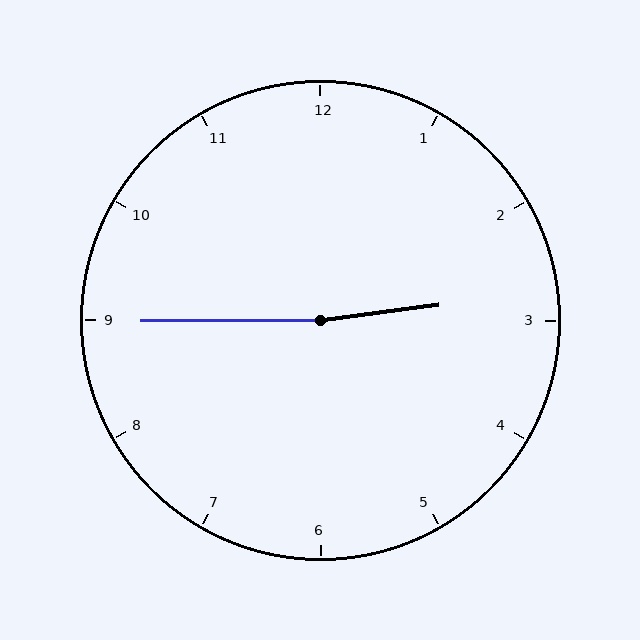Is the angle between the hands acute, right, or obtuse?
It is obtuse.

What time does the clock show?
2:45.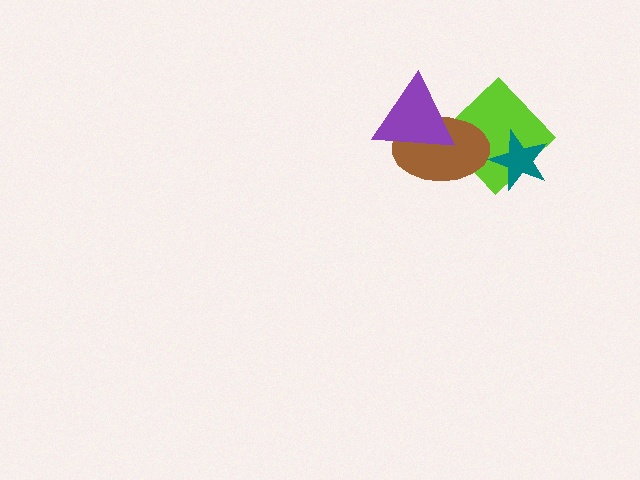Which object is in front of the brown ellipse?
The purple triangle is in front of the brown ellipse.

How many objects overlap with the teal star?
1 object overlaps with the teal star.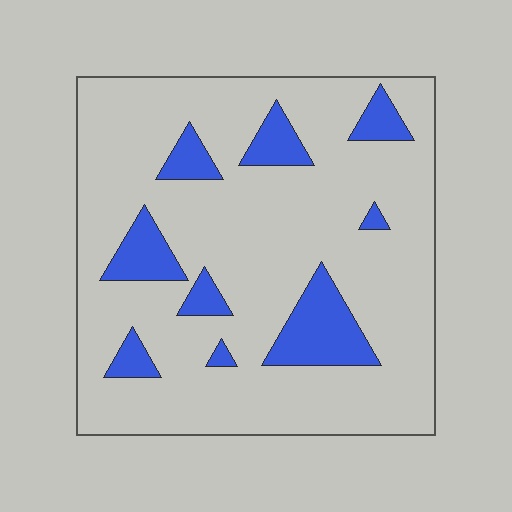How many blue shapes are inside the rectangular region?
9.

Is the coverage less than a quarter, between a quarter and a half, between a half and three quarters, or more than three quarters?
Less than a quarter.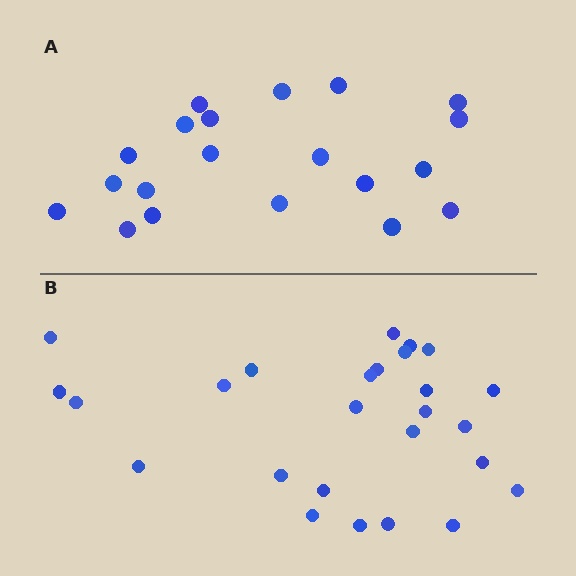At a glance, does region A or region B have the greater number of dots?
Region B (the bottom region) has more dots.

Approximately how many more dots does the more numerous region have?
Region B has about 6 more dots than region A.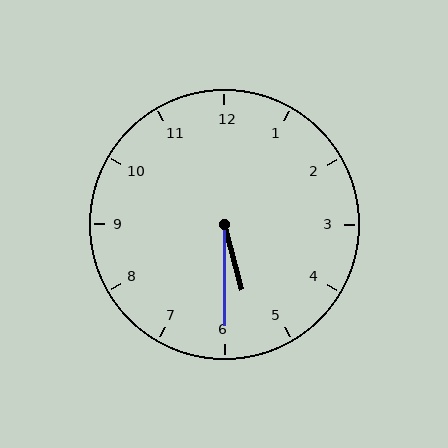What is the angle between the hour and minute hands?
Approximately 15 degrees.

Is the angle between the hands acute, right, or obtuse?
It is acute.